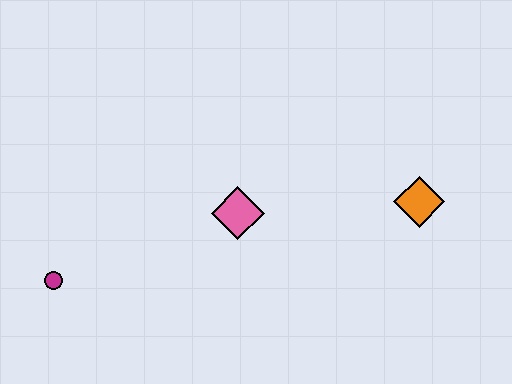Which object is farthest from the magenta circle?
The orange diamond is farthest from the magenta circle.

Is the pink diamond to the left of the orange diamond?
Yes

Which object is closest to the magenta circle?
The pink diamond is closest to the magenta circle.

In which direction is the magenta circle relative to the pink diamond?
The magenta circle is to the left of the pink diamond.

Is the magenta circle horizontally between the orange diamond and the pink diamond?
No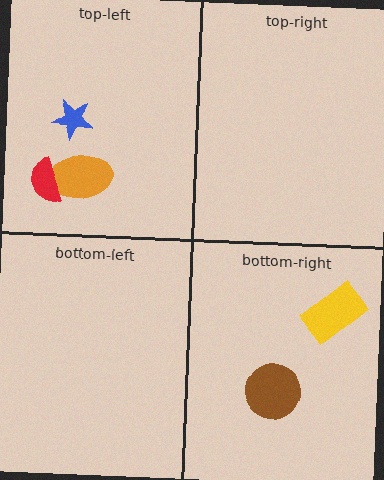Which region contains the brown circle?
The bottom-right region.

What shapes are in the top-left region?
The orange ellipse, the blue star, the red semicircle.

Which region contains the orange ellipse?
The top-left region.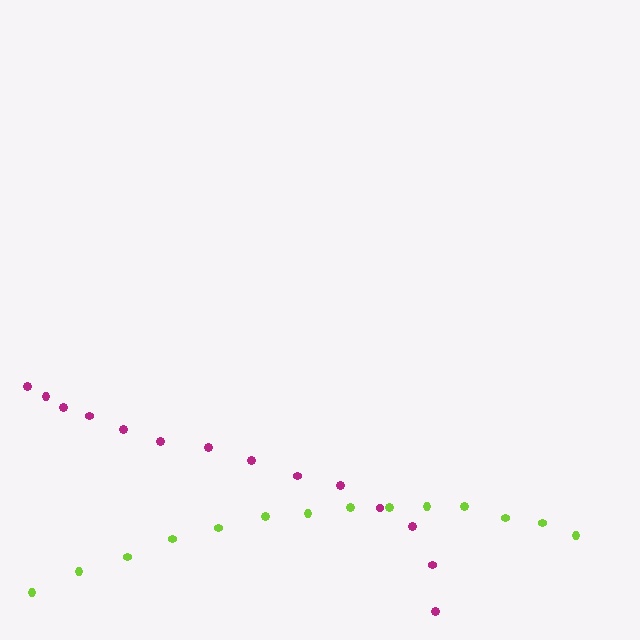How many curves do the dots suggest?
There are 2 distinct paths.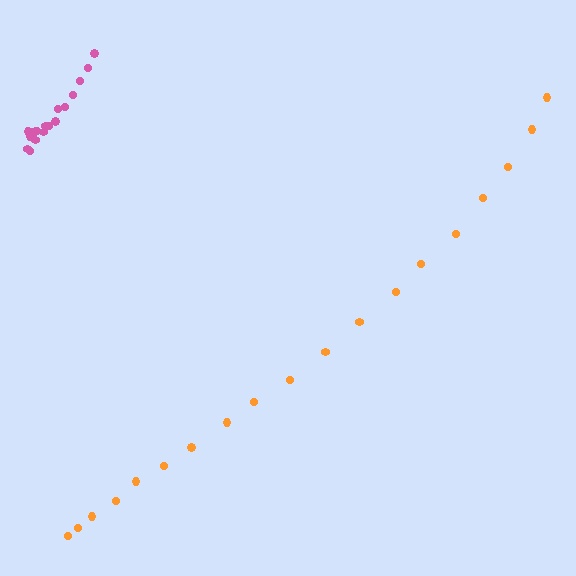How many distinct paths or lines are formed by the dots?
There are 2 distinct paths.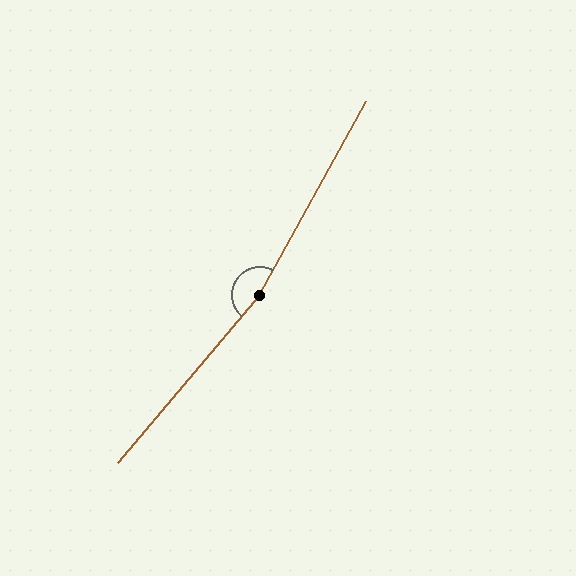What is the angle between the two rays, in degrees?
Approximately 169 degrees.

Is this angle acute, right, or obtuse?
It is obtuse.